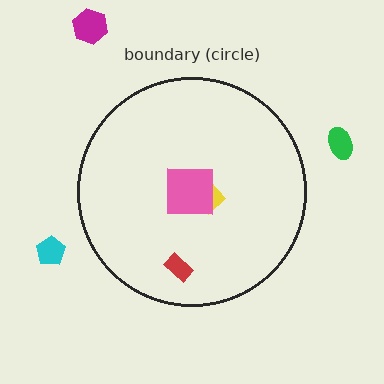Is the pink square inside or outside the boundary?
Inside.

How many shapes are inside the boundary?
3 inside, 3 outside.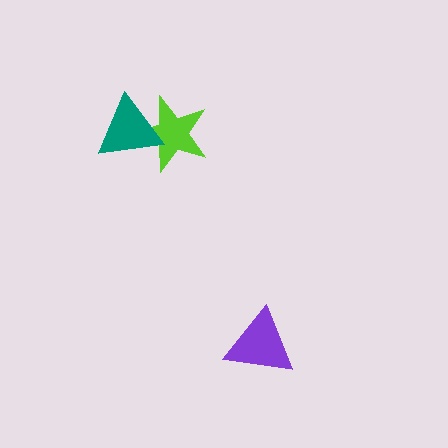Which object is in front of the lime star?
The teal triangle is in front of the lime star.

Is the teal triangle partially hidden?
No, no other shape covers it.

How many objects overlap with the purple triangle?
0 objects overlap with the purple triangle.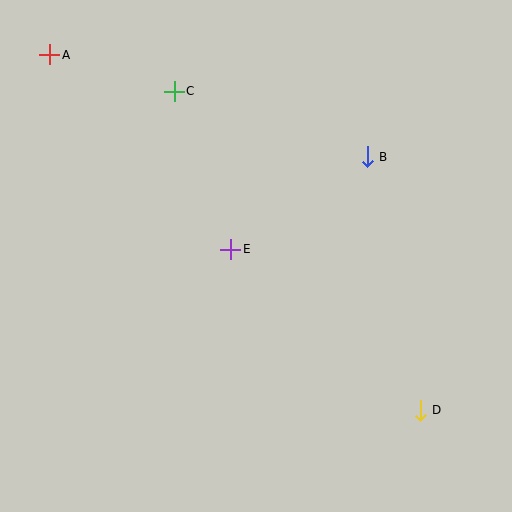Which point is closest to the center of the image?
Point E at (231, 249) is closest to the center.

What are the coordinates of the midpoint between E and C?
The midpoint between E and C is at (203, 170).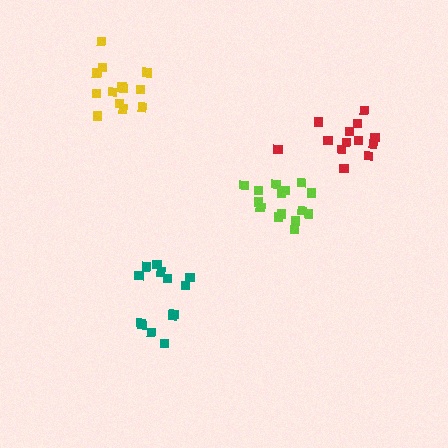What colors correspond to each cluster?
The clusters are colored: red, yellow, teal, lime.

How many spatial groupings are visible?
There are 4 spatial groupings.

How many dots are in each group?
Group 1: 13 dots, Group 2: 13 dots, Group 3: 13 dots, Group 4: 15 dots (54 total).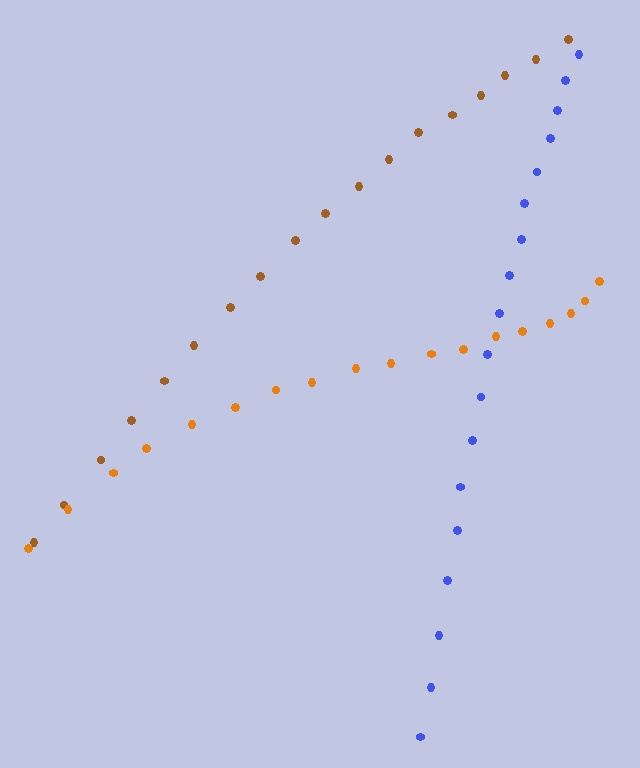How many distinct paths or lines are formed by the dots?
There are 3 distinct paths.